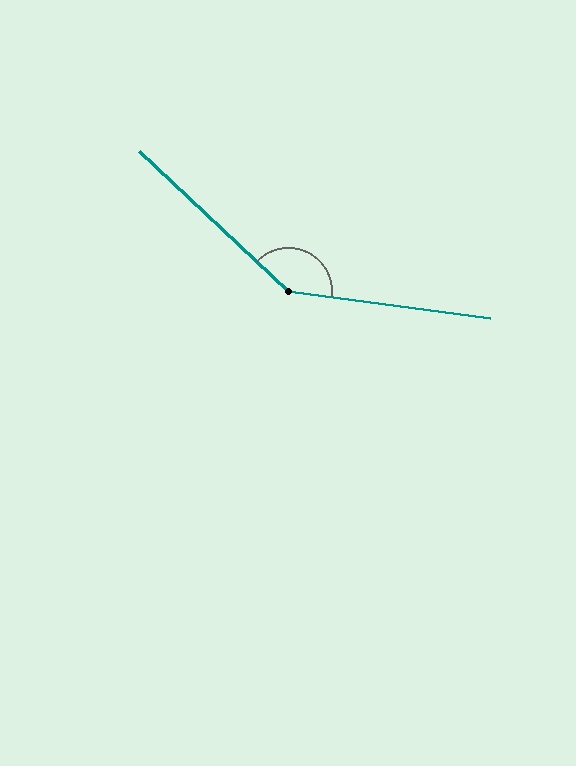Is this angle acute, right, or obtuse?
It is obtuse.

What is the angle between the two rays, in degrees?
Approximately 144 degrees.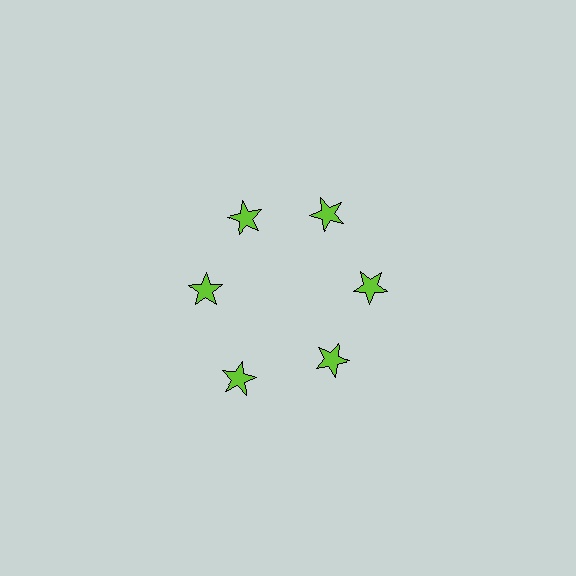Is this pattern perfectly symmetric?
No. The 6 lime stars are arranged in a ring, but one element near the 7 o'clock position is pushed outward from the center, breaking the 6-fold rotational symmetry.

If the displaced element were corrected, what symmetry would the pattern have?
It would have 6-fold rotational symmetry — the pattern would map onto itself every 60 degrees.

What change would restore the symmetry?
The symmetry would be restored by moving it inward, back onto the ring so that all 6 stars sit at equal angles and equal distance from the center.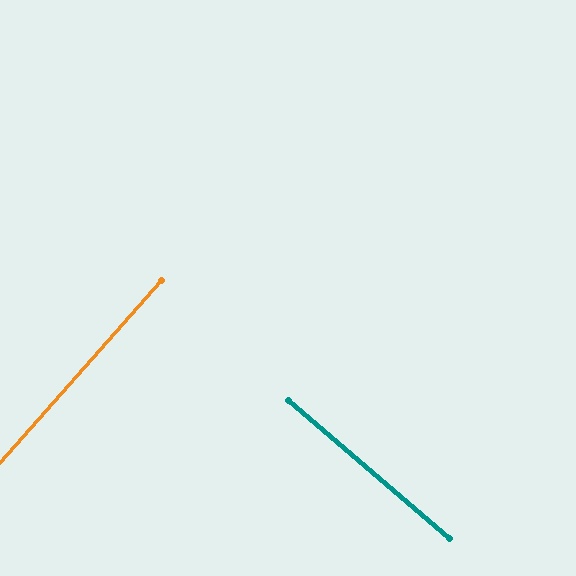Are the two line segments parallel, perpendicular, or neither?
Perpendicular — they meet at approximately 89°.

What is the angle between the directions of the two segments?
Approximately 89 degrees.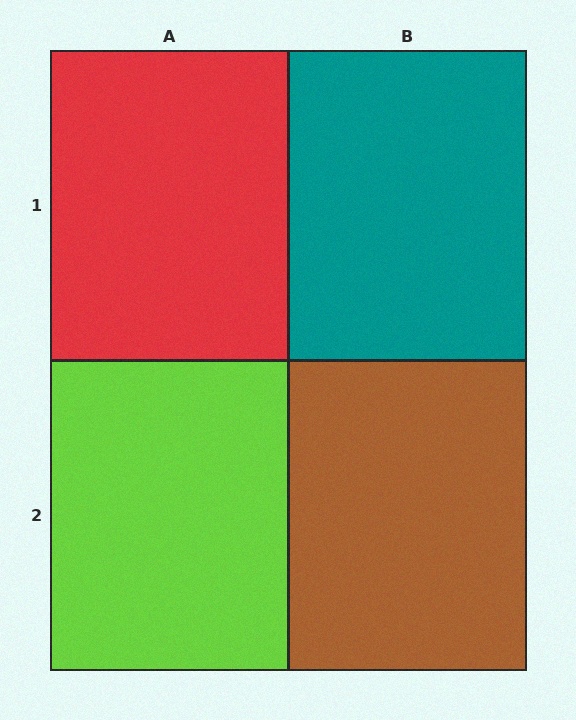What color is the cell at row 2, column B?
Brown.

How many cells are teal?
1 cell is teal.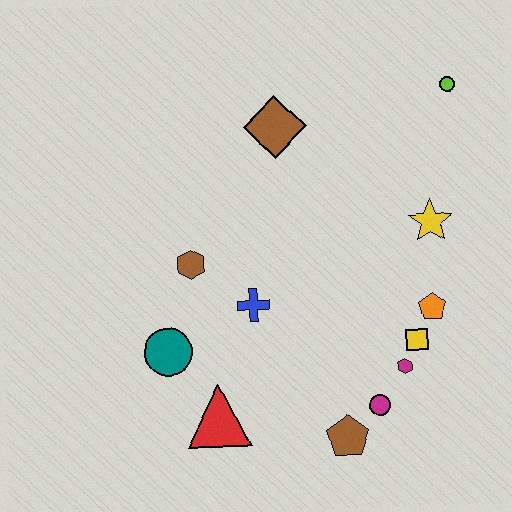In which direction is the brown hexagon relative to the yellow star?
The brown hexagon is to the left of the yellow star.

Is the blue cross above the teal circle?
Yes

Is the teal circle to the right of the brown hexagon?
No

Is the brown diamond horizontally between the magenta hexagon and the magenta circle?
No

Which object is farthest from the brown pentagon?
The lime circle is farthest from the brown pentagon.